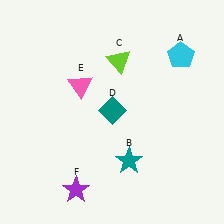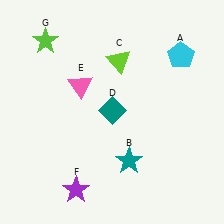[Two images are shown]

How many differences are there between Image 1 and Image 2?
There is 1 difference between the two images.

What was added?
A lime star (G) was added in Image 2.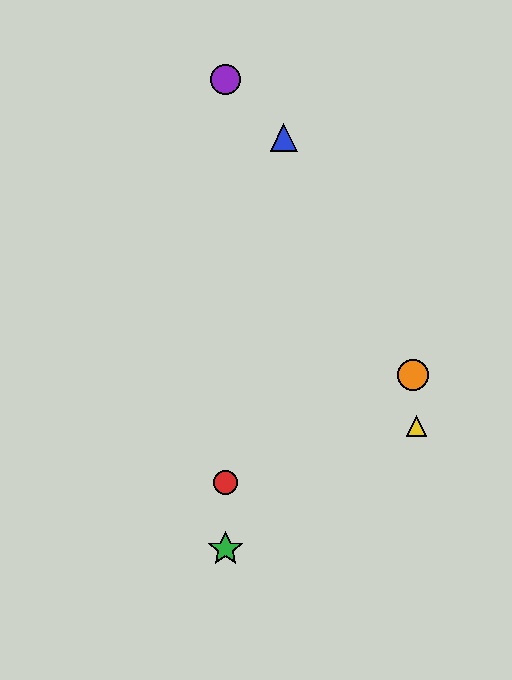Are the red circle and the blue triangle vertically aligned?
No, the red circle is at x≈225 and the blue triangle is at x≈284.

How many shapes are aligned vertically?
3 shapes (the red circle, the green star, the purple circle) are aligned vertically.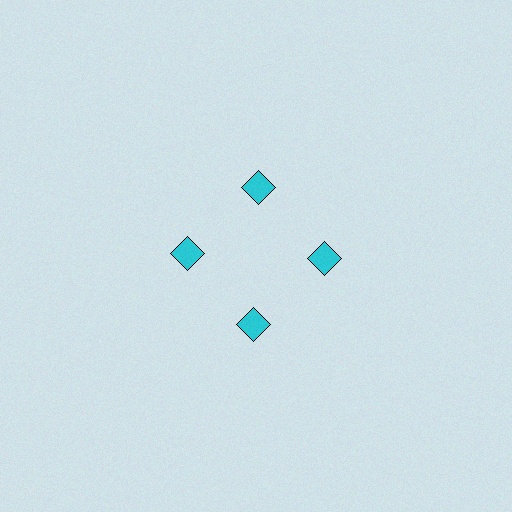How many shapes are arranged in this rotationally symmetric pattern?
There are 4 shapes, arranged in 4 groups of 1.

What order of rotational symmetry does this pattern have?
This pattern has 4-fold rotational symmetry.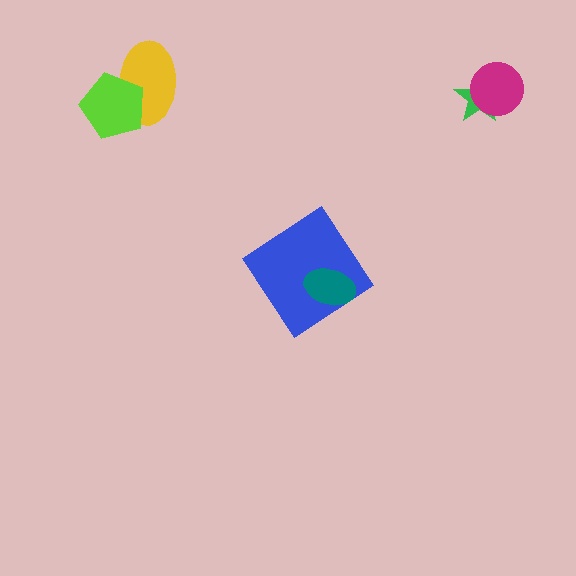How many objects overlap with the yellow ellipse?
1 object overlaps with the yellow ellipse.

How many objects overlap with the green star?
1 object overlaps with the green star.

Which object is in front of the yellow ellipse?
The lime pentagon is in front of the yellow ellipse.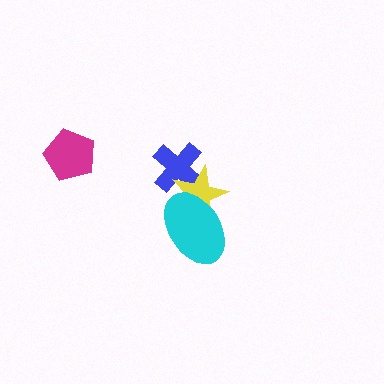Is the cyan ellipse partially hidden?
No, no other shape covers it.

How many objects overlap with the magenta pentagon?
0 objects overlap with the magenta pentagon.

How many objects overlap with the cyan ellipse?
1 object overlaps with the cyan ellipse.